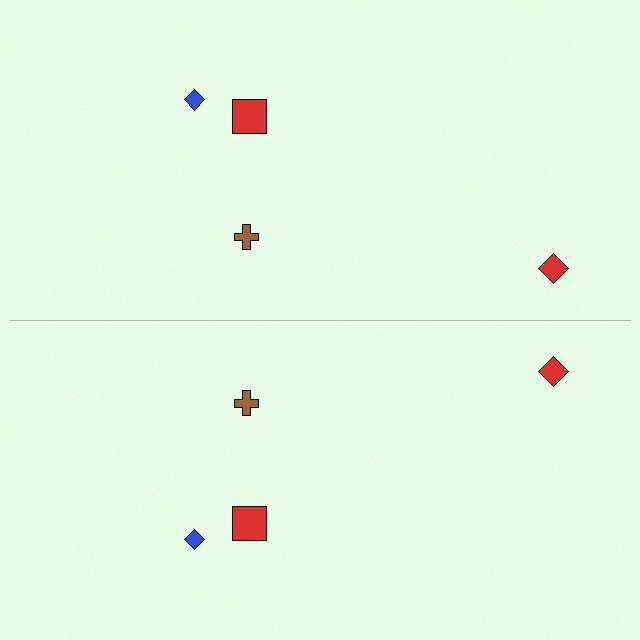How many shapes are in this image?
There are 8 shapes in this image.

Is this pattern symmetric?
Yes, this pattern has bilateral (reflection) symmetry.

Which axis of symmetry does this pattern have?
The pattern has a horizontal axis of symmetry running through the center of the image.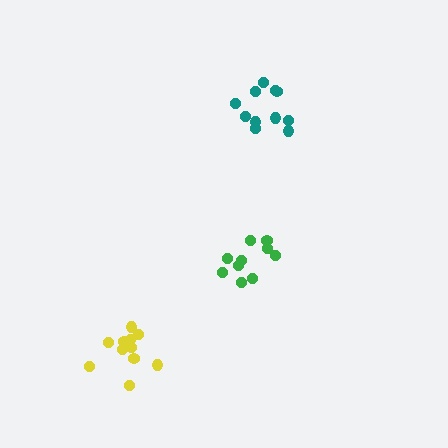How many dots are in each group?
Group 1: 11 dots, Group 2: 11 dots, Group 3: 10 dots (32 total).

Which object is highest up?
The teal cluster is topmost.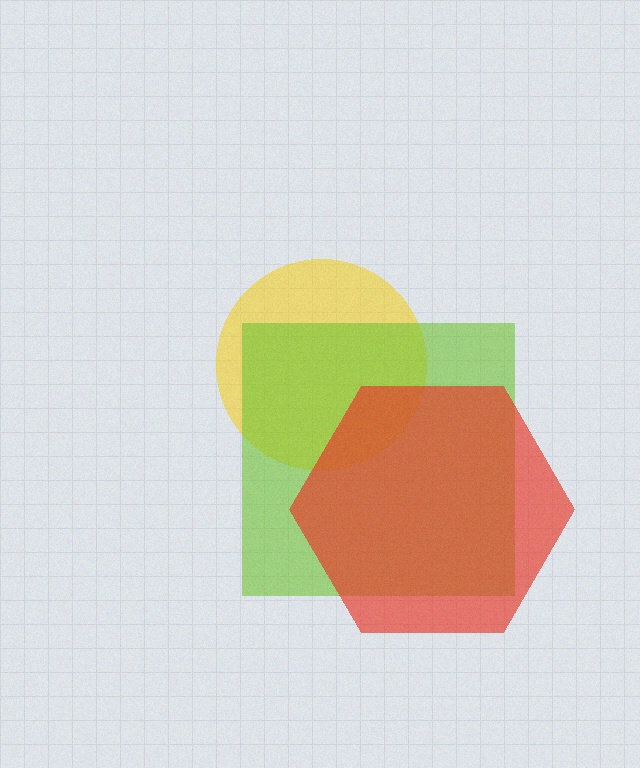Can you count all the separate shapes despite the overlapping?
Yes, there are 3 separate shapes.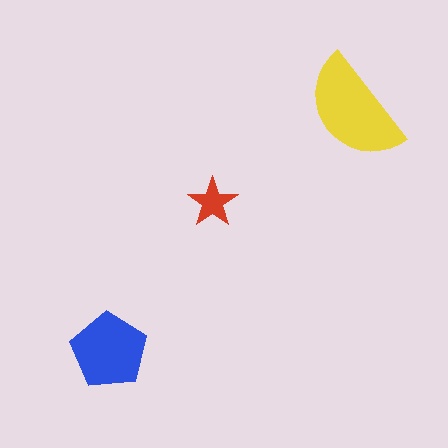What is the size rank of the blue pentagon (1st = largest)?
2nd.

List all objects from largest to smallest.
The yellow semicircle, the blue pentagon, the red star.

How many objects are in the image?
There are 3 objects in the image.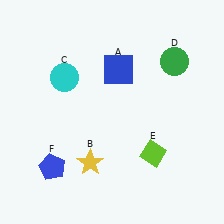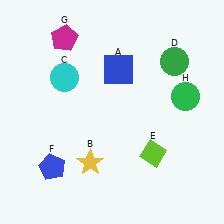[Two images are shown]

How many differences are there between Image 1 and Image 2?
There are 2 differences between the two images.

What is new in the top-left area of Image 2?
A magenta pentagon (G) was added in the top-left area of Image 2.